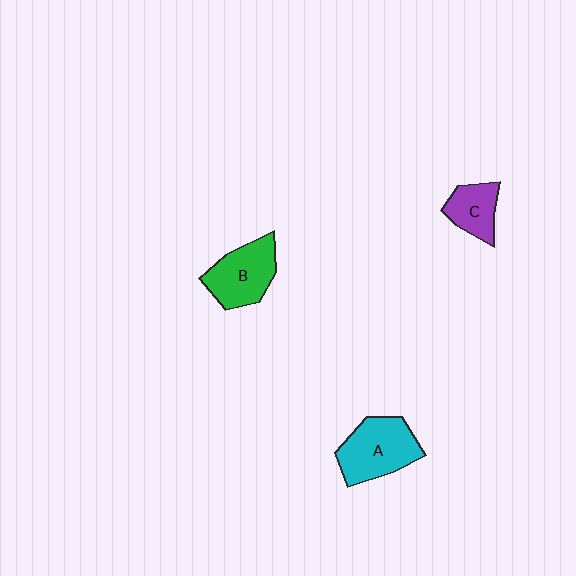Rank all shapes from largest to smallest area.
From largest to smallest: A (cyan), B (green), C (purple).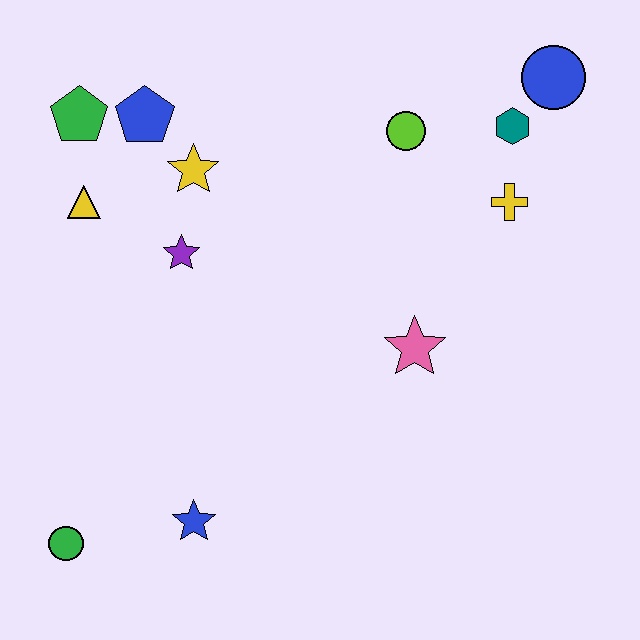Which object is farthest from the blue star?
The blue circle is farthest from the blue star.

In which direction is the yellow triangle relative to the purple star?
The yellow triangle is to the left of the purple star.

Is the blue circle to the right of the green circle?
Yes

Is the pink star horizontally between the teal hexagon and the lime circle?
Yes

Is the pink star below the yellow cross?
Yes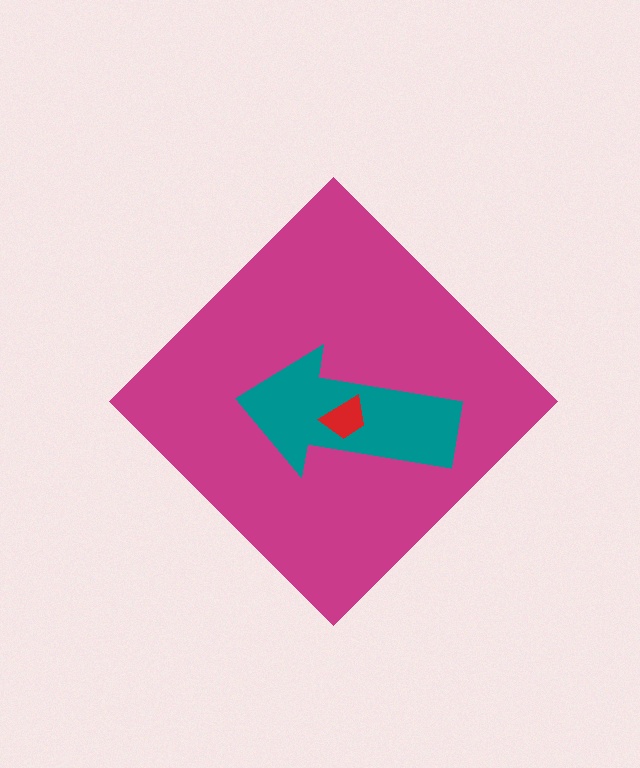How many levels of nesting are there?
3.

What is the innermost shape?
The red trapezoid.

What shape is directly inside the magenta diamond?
The teal arrow.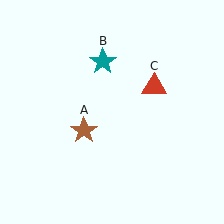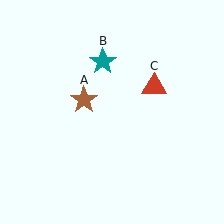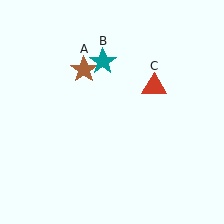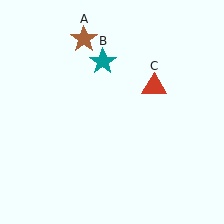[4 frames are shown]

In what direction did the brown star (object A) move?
The brown star (object A) moved up.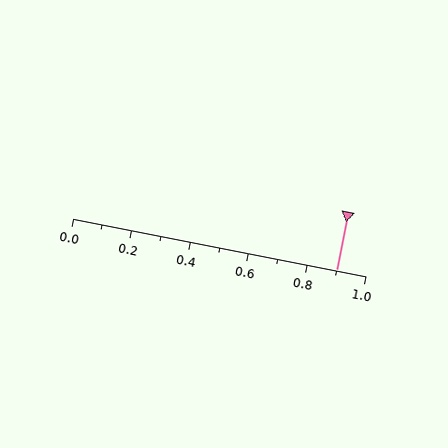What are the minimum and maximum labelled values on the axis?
The axis runs from 0.0 to 1.0.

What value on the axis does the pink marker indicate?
The marker indicates approximately 0.9.